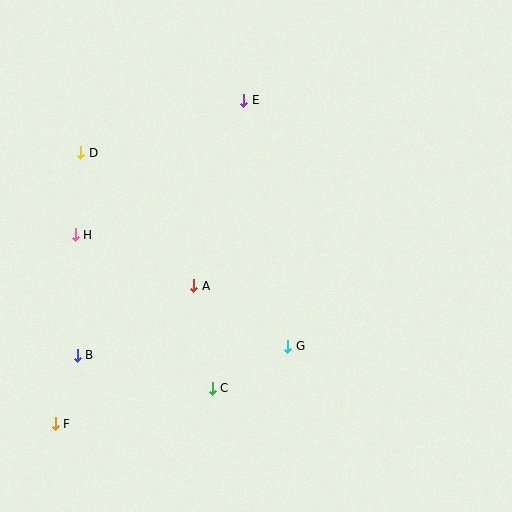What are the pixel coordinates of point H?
Point H is at (75, 235).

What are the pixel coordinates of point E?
Point E is at (244, 100).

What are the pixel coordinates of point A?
Point A is at (194, 286).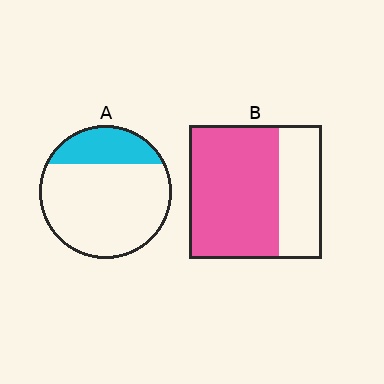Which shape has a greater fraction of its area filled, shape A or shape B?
Shape B.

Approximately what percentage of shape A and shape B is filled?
A is approximately 25% and B is approximately 70%.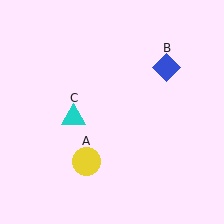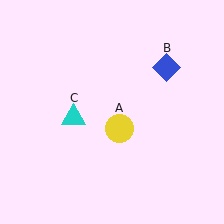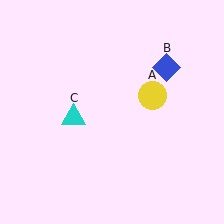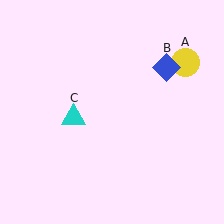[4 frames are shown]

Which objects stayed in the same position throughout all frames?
Blue diamond (object B) and cyan triangle (object C) remained stationary.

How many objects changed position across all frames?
1 object changed position: yellow circle (object A).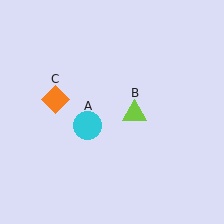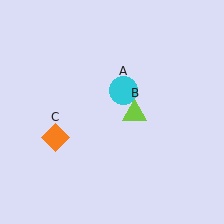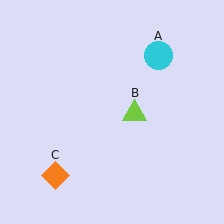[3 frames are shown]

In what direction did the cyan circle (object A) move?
The cyan circle (object A) moved up and to the right.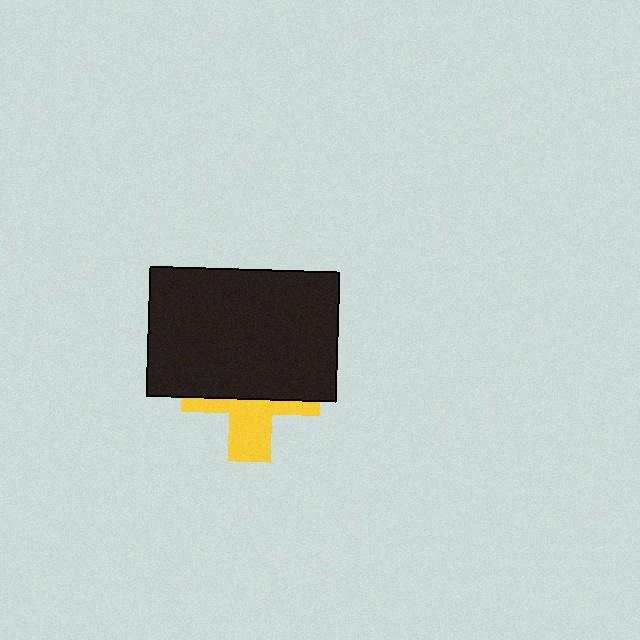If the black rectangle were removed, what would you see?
You would see the complete yellow cross.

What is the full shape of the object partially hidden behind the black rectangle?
The partially hidden object is a yellow cross.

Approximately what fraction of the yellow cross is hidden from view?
Roughly 60% of the yellow cross is hidden behind the black rectangle.